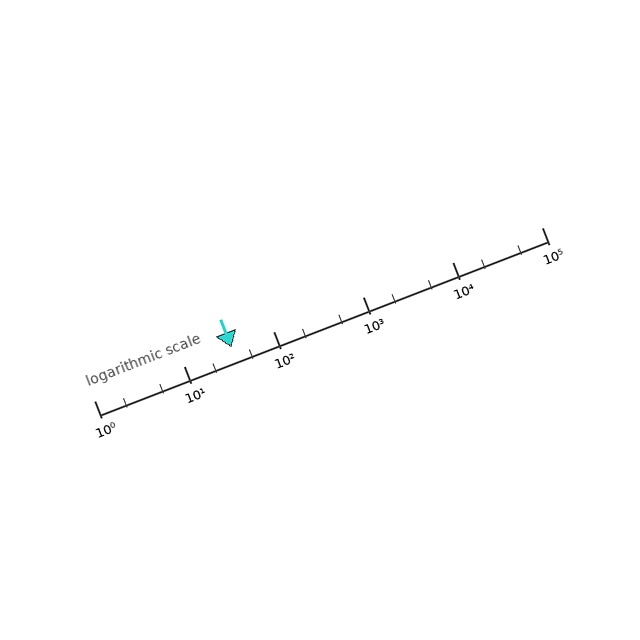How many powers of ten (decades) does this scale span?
The scale spans 5 decades, from 1 to 100000.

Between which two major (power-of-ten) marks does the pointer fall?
The pointer is between 10 and 100.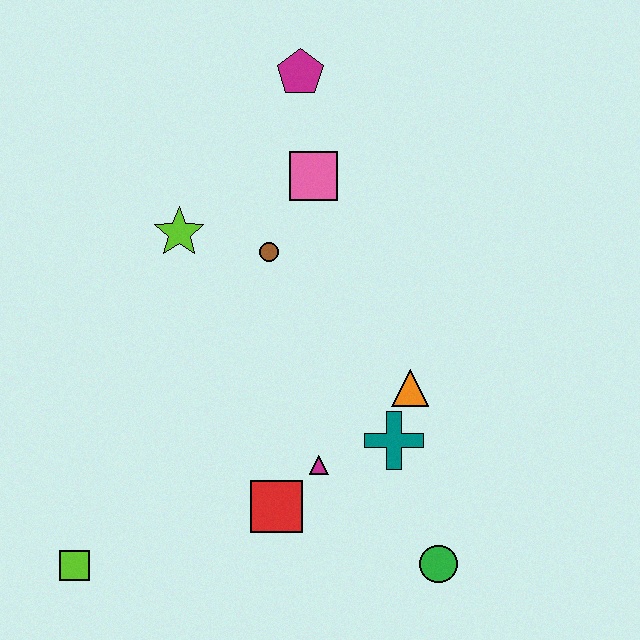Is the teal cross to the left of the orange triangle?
Yes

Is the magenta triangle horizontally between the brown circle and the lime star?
No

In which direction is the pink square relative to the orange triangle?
The pink square is above the orange triangle.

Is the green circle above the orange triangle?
No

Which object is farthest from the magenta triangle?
The magenta pentagon is farthest from the magenta triangle.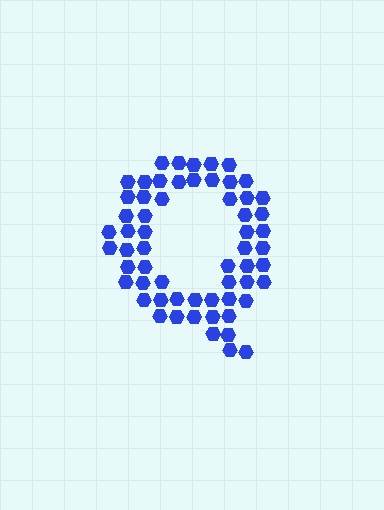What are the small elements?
The small elements are hexagons.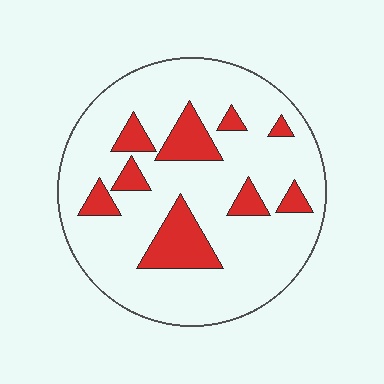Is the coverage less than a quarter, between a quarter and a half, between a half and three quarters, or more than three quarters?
Less than a quarter.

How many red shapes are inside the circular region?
9.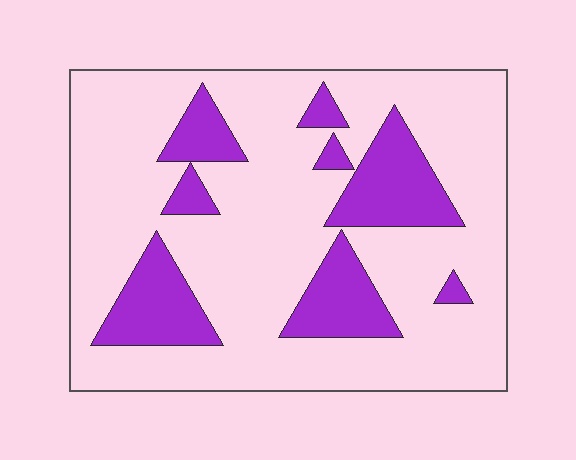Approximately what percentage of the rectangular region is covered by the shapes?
Approximately 20%.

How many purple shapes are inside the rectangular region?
8.